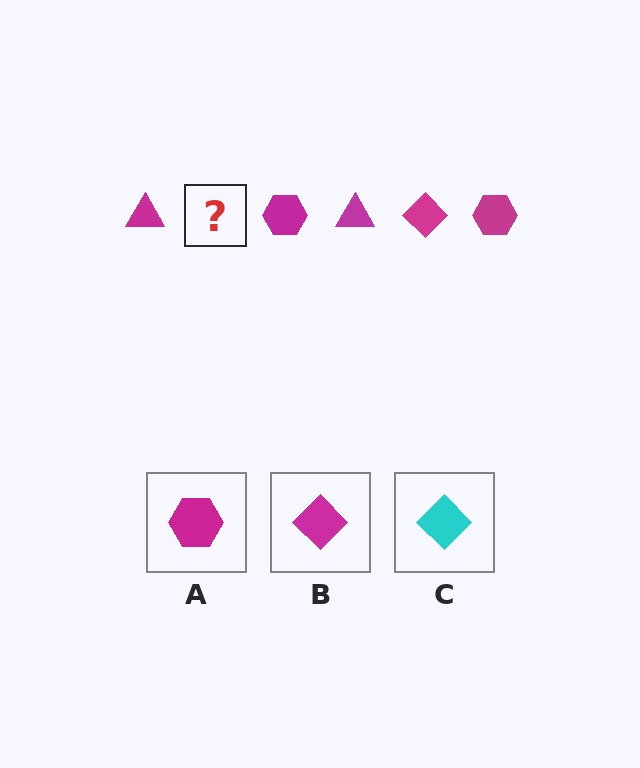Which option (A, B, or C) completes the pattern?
B.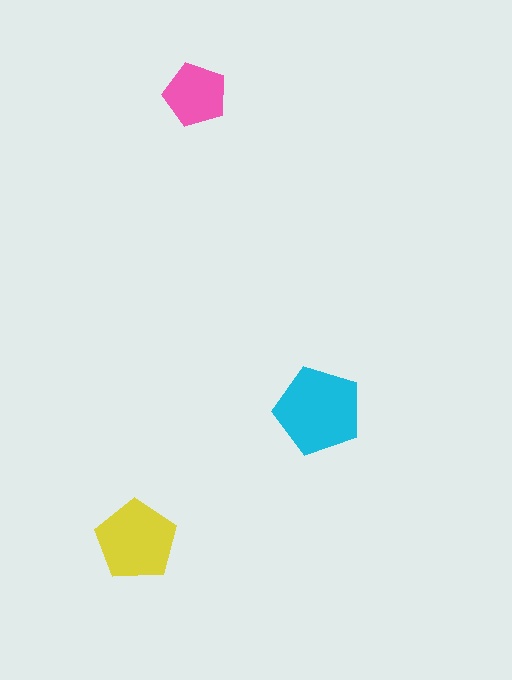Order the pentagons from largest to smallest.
the cyan one, the yellow one, the pink one.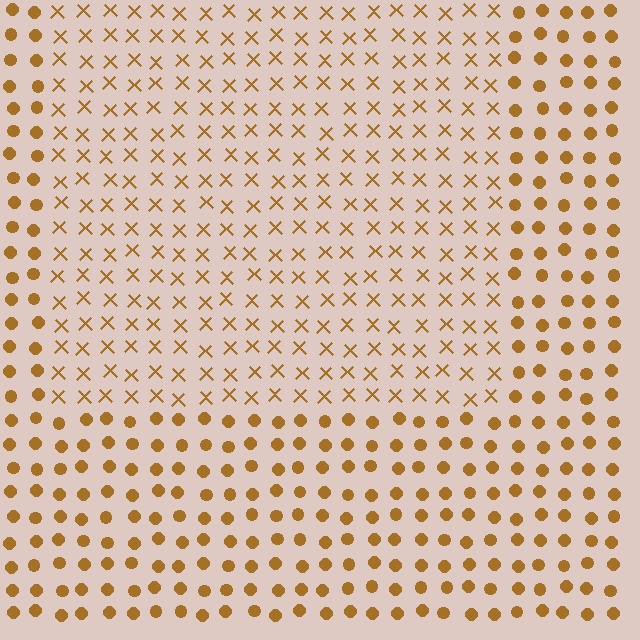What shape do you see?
I see a rectangle.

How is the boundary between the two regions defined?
The boundary is defined by a change in element shape: X marks inside vs. circles outside. All elements share the same color and spacing.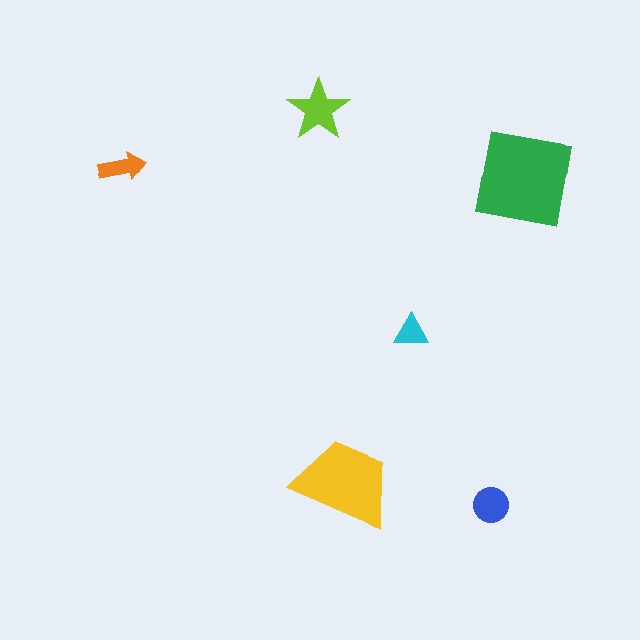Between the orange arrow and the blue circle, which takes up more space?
The blue circle.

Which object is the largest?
The green square.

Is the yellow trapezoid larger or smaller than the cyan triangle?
Larger.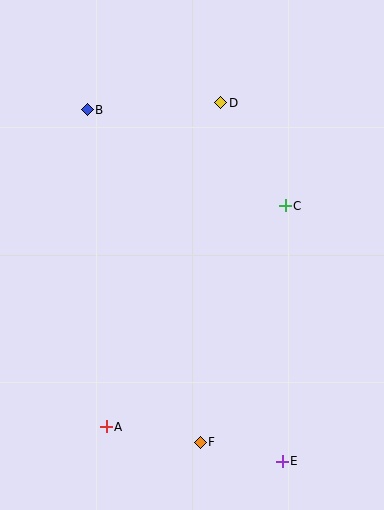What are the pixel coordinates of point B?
Point B is at (87, 110).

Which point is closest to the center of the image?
Point C at (285, 206) is closest to the center.